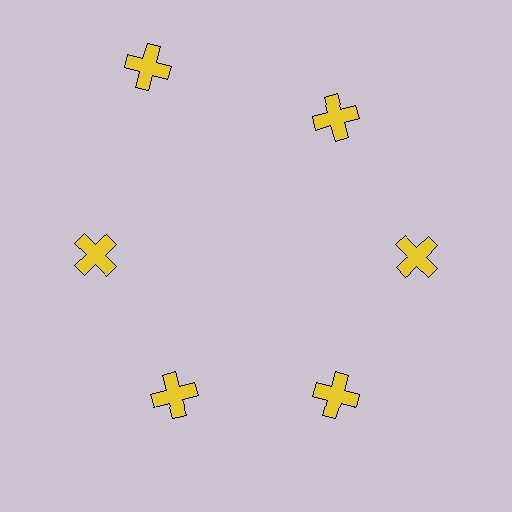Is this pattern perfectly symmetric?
No. The 6 yellow crosses are arranged in a ring, but one element near the 11 o'clock position is pushed outward from the center, breaking the 6-fold rotational symmetry.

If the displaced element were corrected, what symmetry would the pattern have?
It would have 6-fold rotational symmetry — the pattern would map onto itself every 60 degrees.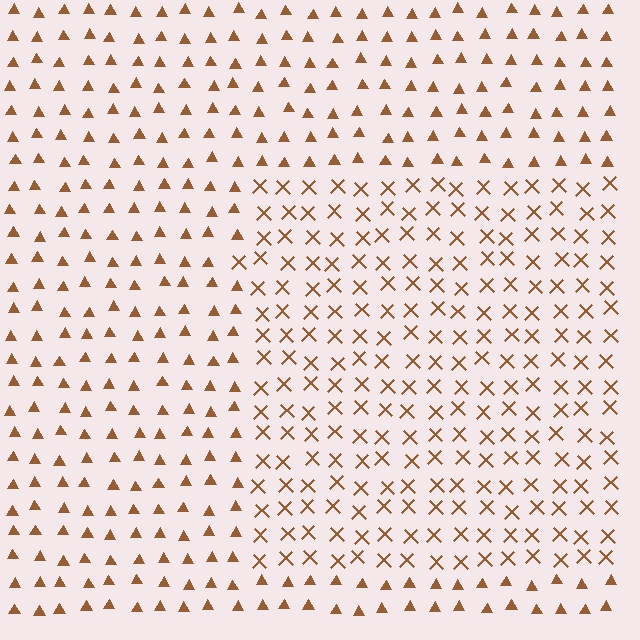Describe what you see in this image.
The image is filled with small brown elements arranged in a uniform grid. A rectangle-shaped region contains X marks, while the surrounding area contains triangles. The boundary is defined purely by the change in element shape.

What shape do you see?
I see a rectangle.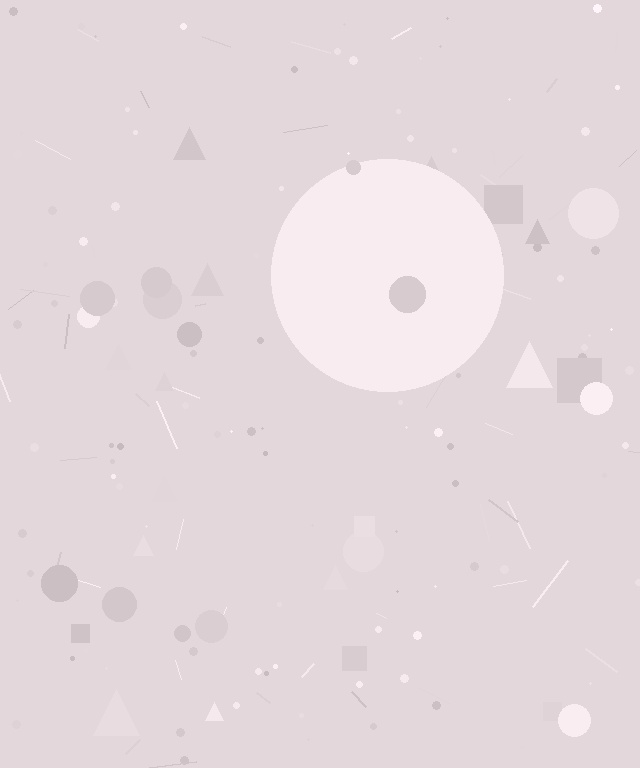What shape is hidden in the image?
A circle is hidden in the image.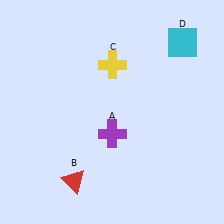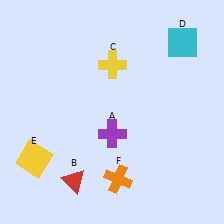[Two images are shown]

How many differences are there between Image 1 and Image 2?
There are 2 differences between the two images.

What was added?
A yellow square (E), an orange cross (F) were added in Image 2.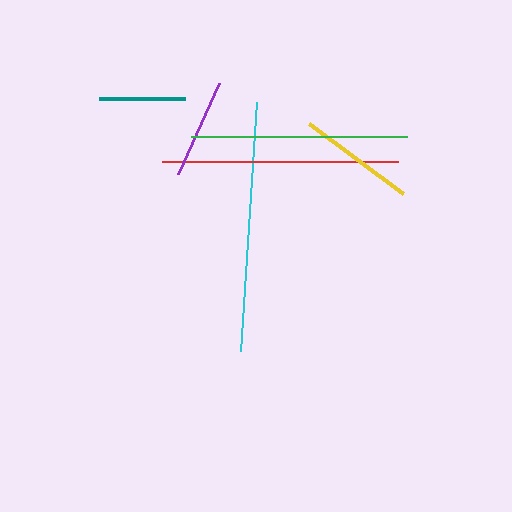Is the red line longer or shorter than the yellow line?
The red line is longer than the yellow line.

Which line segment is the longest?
The cyan line is the longest at approximately 250 pixels.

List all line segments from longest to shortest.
From longest to shortest: cyan, red, green, yellow, purple, teal.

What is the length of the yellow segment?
The yellow segment is approximately 117 pixels long.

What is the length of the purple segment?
The purple segment is approximately 100 pixels long.